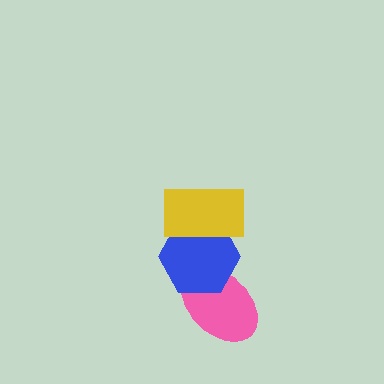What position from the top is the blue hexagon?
The blue hexagon is 2nd from the top.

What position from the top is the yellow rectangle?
The yellow rectangle is 1st from the top.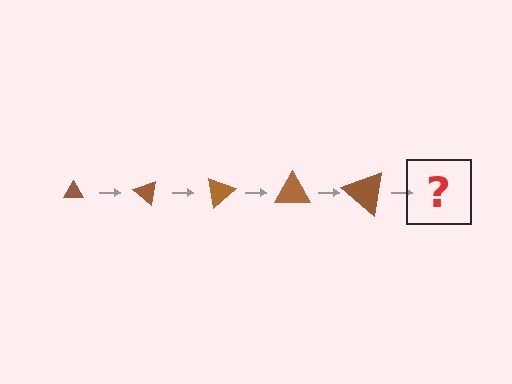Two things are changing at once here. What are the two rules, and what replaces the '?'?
The two rules are that the triangle grows larger each step and it rotates 40 degrees each step. The '?' should be a triangle, larger than the previous one and rotated 200 degrees from the start.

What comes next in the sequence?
The next element should be a triangle, larger than the previous one and rotated 200 degrees from the start.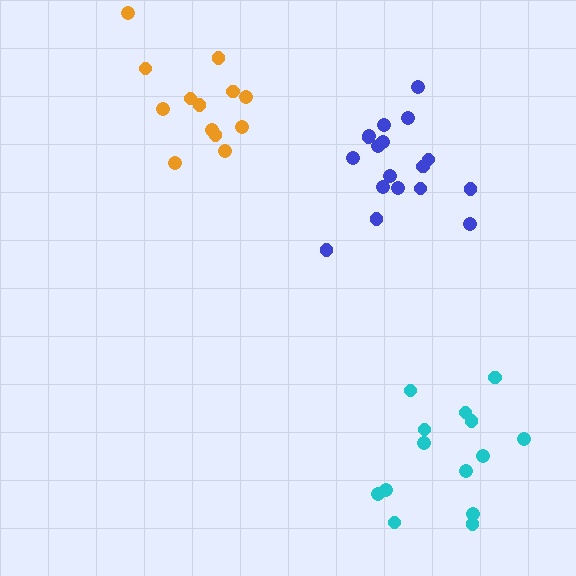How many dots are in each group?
Group 1: 14 dots, Group 2: 13 dots, Group 3: 18 dots (45 total).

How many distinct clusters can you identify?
There are 3 distinct clusters.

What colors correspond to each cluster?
The clusters are colored: cyan, orange, blue.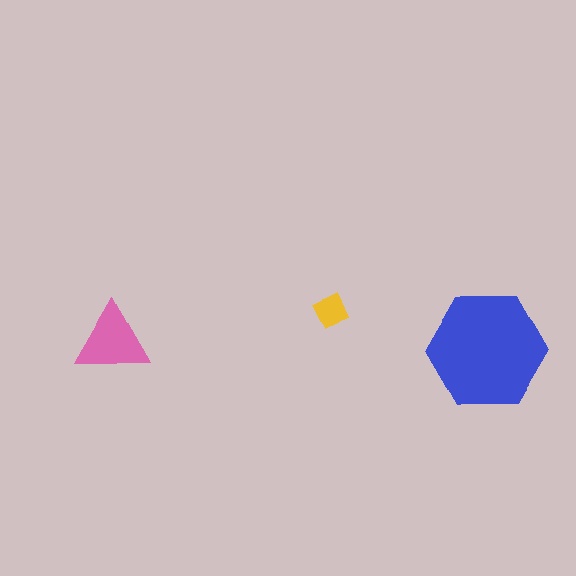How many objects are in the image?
There are 3 objects in the image.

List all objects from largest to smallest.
The blue hexagon, the pink triangle, the yellow diamond.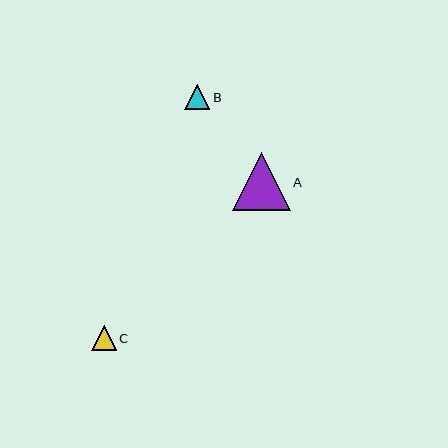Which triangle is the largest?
Triangle A is the largest with a size of approximately 58 pixels.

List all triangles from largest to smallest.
From largest to smallest: A, B, C.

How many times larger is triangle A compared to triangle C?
Triangle A is approximately 2.3 times the size of triangle C.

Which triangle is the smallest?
Triangle C is the smallest with a size of approximately 25 pixels.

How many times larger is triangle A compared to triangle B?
Triangle A is approximately 2.3 times the size of triangle B.